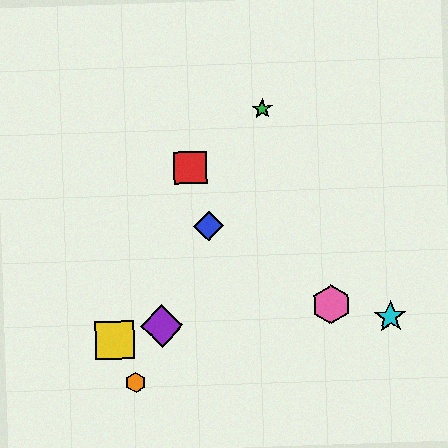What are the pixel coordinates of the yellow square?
The yellow square is at (115, 340).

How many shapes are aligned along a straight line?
4 shapes (the blue diamond, the green star, the purple diamond, the orange hexagon) are aligned along a straight line.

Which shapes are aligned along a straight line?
The blue diamond, the green star, the purple diamond, the orange hexagon are aligned along a straight line.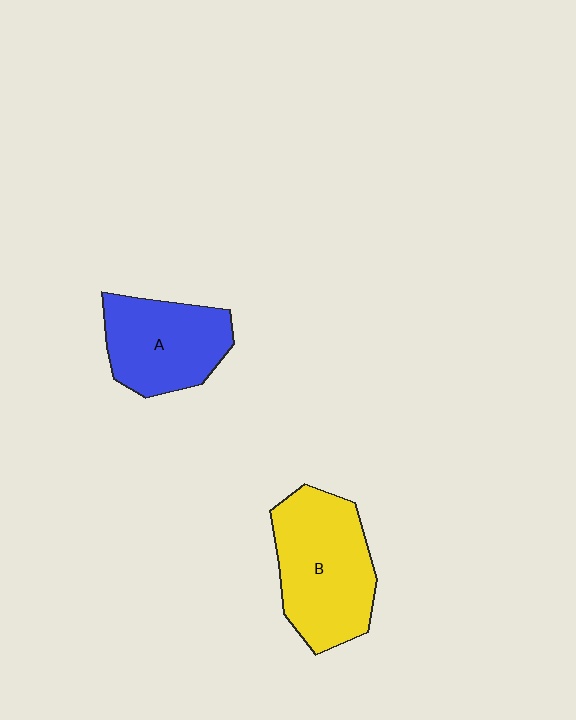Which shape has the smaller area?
Shape A (blue).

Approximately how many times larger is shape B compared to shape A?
Approximately 1.3 times.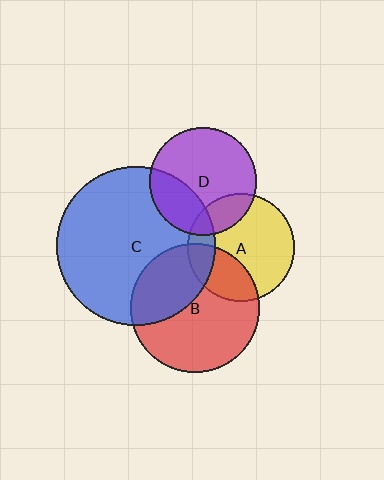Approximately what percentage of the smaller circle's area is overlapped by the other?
Approximately 15%.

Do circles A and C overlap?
Yes.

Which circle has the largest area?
Circle C (blue).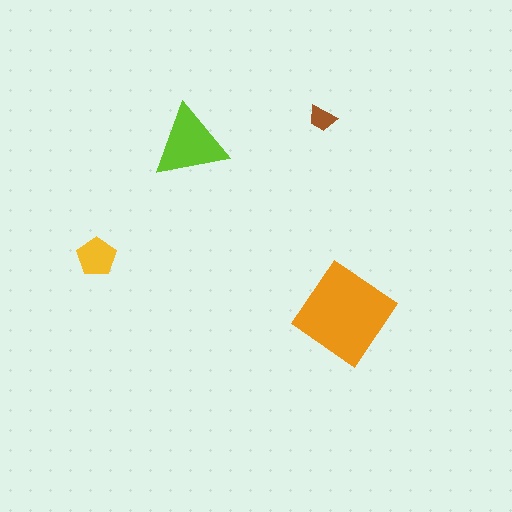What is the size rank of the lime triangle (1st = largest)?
2nd.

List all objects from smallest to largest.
The brown trapezoid, the yellow pentagon, the lime triangle, the orange diamond.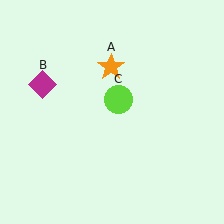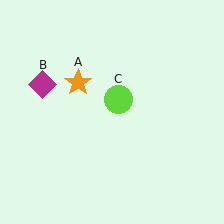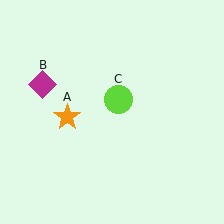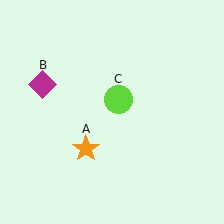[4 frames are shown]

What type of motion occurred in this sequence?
The orange star (object A) rotated counterclockwise around the center of the scene.